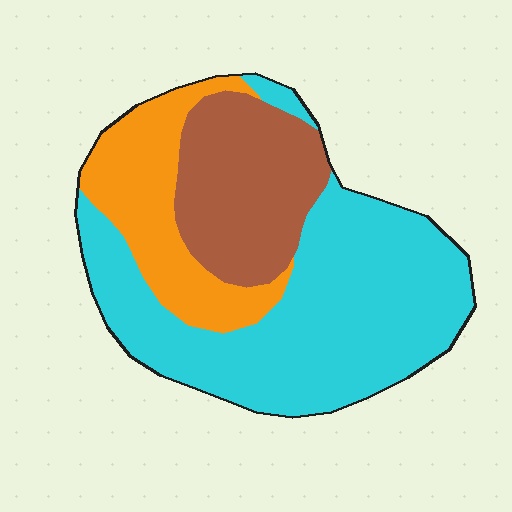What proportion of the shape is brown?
Brown covers about 25% of the shape.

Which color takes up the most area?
Cyan, at roughly 55%.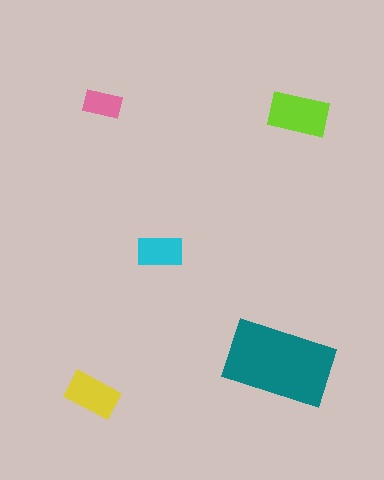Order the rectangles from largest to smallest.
the teal one, the lime one, the yellow one, the cyan one, the pink one.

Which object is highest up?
The pink rectangle is topmost.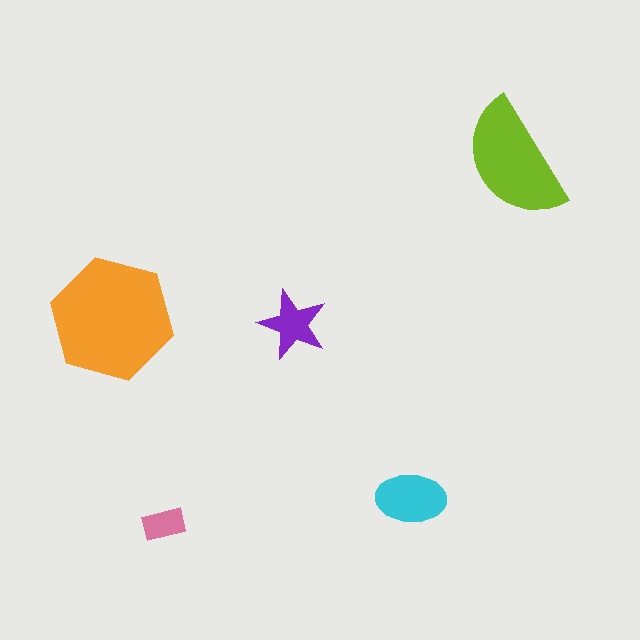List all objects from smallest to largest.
The pink rectangle, the purple star, the cyan ellipse, the lime semicircle, the orange hexagon.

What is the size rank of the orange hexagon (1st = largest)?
1st.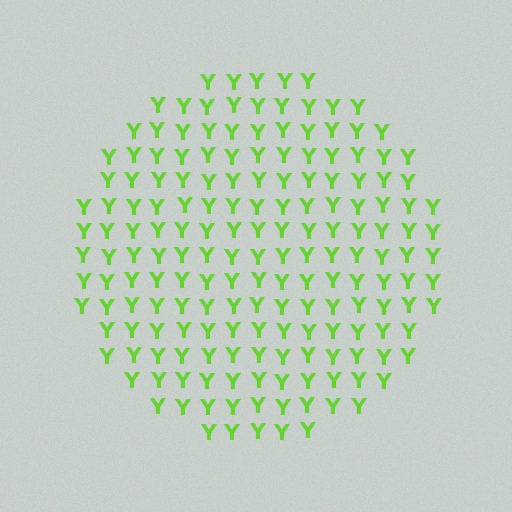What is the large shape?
The large shape is a circle.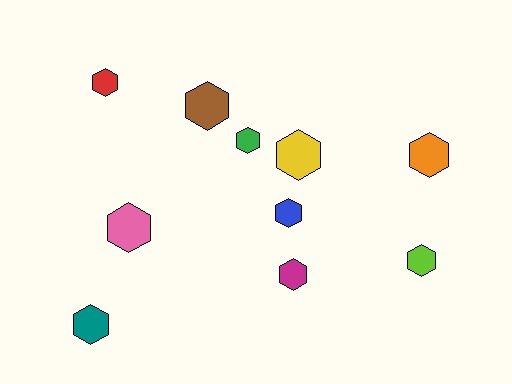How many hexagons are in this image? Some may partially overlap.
There are 10 hexagons.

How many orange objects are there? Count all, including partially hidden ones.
There is 1 orange object.